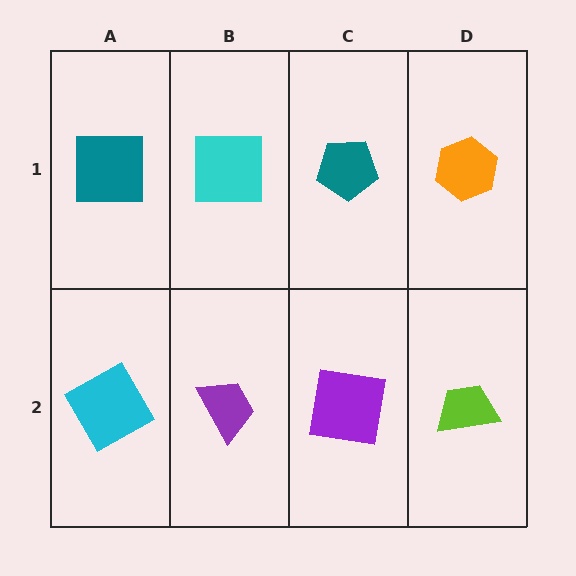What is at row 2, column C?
A purple square.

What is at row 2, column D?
A lime trapezoid.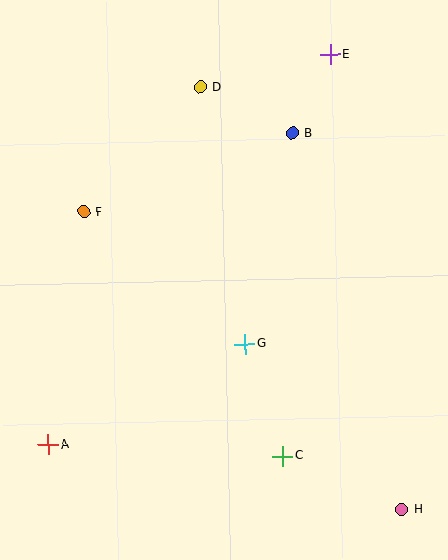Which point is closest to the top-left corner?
Point D is closest to the top-left corner.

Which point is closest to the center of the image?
Point G at (245, 344) is closest to the center.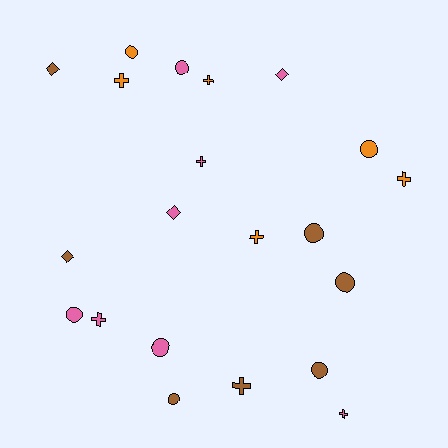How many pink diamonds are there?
There are 2 pink diamonds.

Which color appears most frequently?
Pink, with 8 objects.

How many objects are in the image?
There are 21 objects.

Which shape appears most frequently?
Circle, with 9 objects.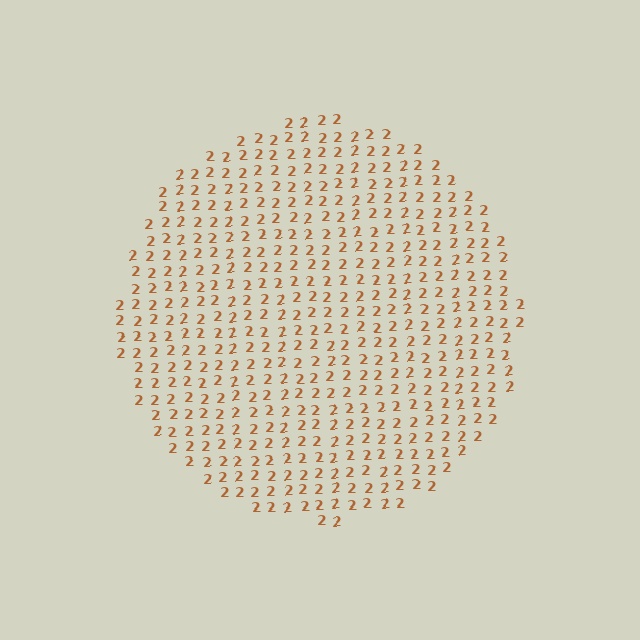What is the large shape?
The large shape is a circle.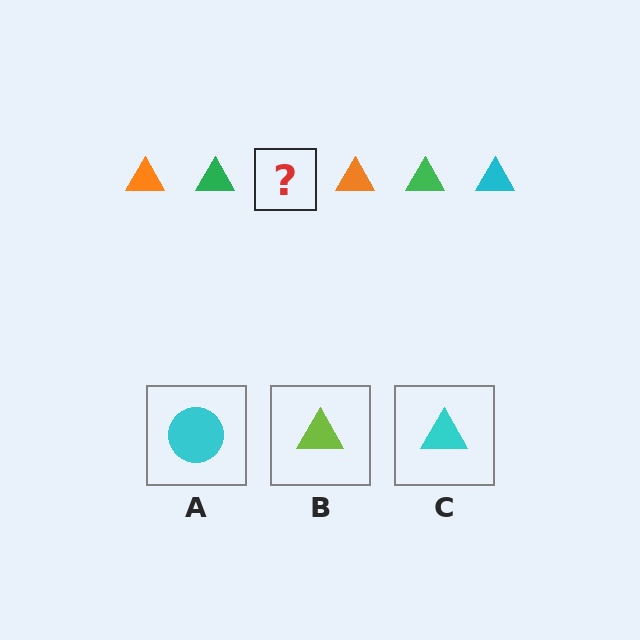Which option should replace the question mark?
Option C.